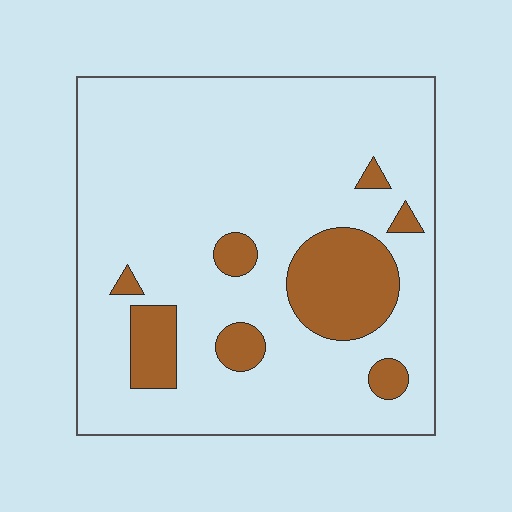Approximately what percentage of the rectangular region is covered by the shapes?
Approximately 15%.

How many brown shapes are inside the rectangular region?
8.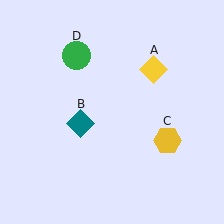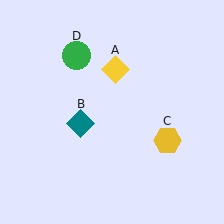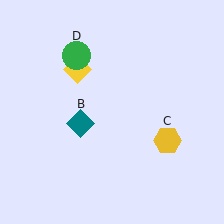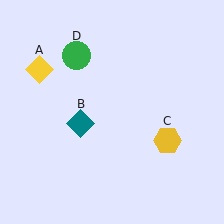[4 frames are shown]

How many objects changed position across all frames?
1 object changed position: yellow diamond (object A).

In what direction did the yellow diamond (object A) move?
The yellow diamond (object A) moved left.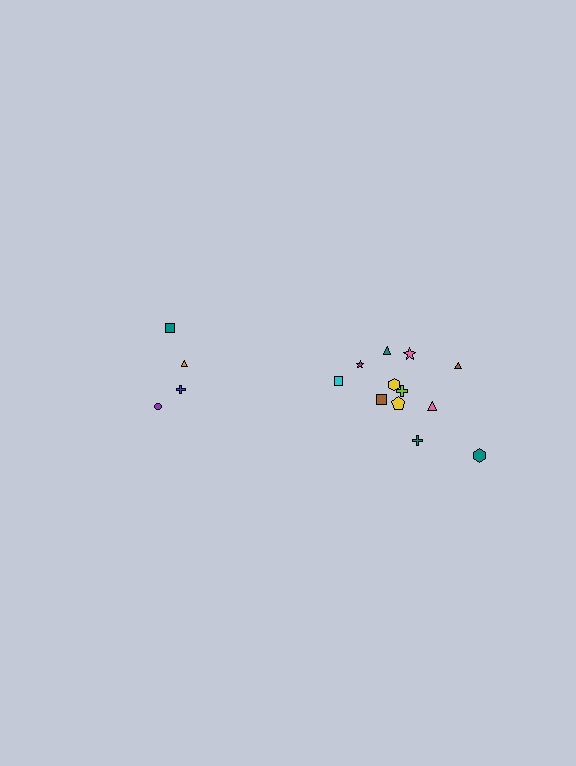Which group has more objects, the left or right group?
The right group.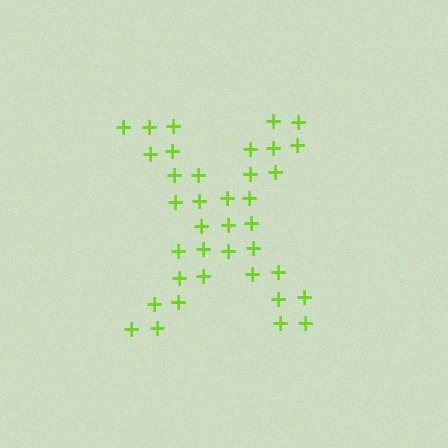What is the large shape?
The large shape is the letter X.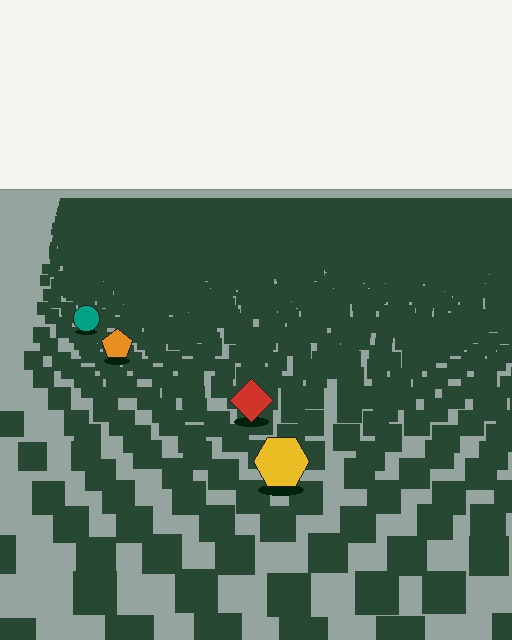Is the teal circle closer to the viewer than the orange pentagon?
No. The orange pentagon is closer — you can tell from the texture gradient: the ground texture is coarser near it.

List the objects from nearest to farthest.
From nearest to farthest: the yellow hexagon, the red diamond, the orange pentagon, the teal circle.